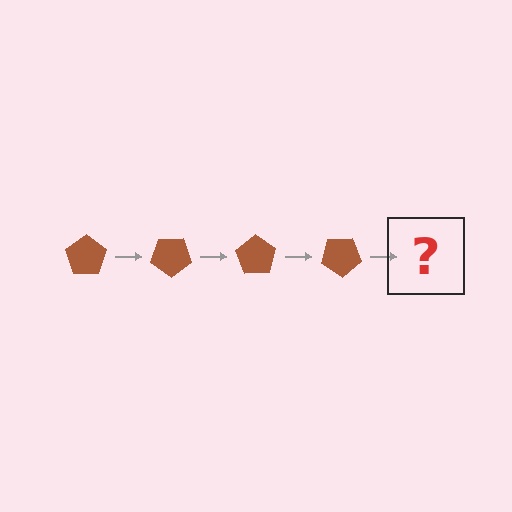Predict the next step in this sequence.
The next step is a brown pentagon rotated 140 degrees.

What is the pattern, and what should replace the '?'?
The pattern is that the pentagon rotates 35 degrees each step. The '?' should be a brown pentagon rotated 140 degrees.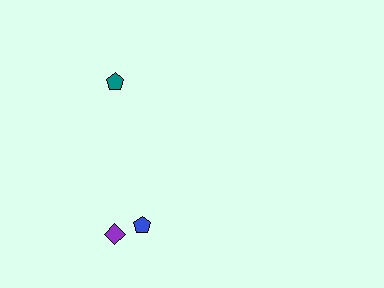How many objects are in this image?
There are 3 objects.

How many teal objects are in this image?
There is 1 teal object.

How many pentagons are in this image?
There are 2 pentagons.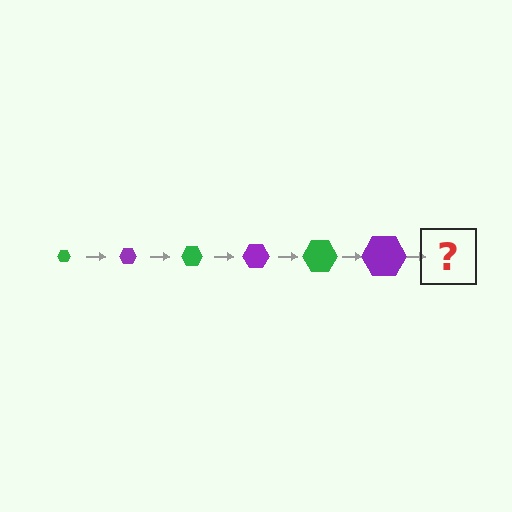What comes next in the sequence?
The next element should be a green hexagon, larger than the previous one.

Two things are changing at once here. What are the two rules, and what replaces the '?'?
The two rules are that the hexagon grows larger each step and the color cycles through green and purple. The '?' should be a green hexagon, larger than the previous one.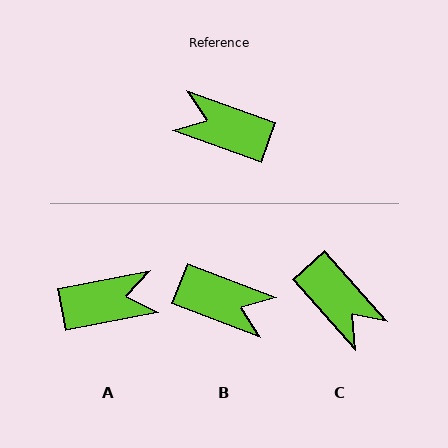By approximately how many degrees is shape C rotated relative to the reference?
Approximately 151 degrees counter-clockwise.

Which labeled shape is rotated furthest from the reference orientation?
B, about 179 degrees away.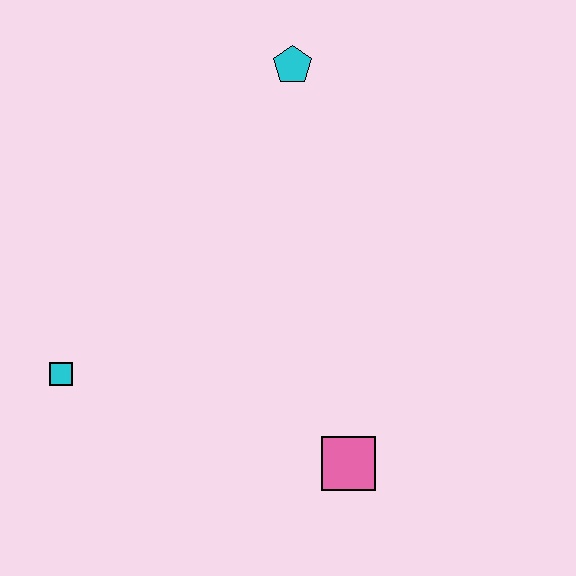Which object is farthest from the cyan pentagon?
The pink square is farthest from the cyan pentagon.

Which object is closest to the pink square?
The cyan square is closest to the pink square.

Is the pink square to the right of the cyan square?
Yes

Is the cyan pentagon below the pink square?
No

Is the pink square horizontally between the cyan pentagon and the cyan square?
No